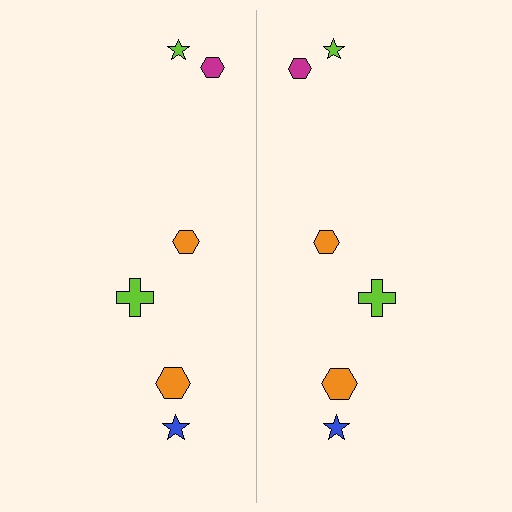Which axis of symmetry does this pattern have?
The pattern has a vertical axis of symmetry running through the center of the image.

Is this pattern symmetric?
Yes, this pattern has bilateral (reflection) symmetry.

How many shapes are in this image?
There are 12 shapes in this image.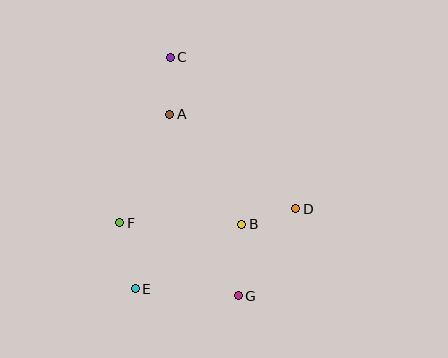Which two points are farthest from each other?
Points C and G are farthest from each other.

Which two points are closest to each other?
Points B and D are closest to each other.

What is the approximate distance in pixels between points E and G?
The distance between E and G is approximately 103 pixels.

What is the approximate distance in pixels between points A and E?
The distance between A and E is approximately 178 pixels.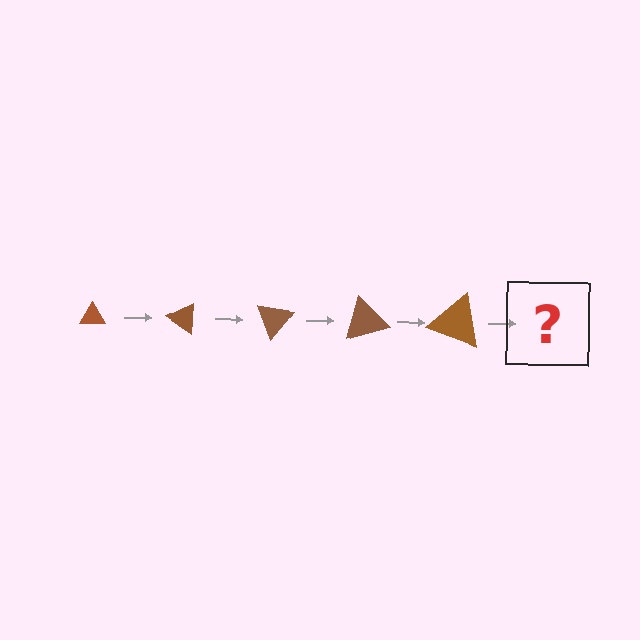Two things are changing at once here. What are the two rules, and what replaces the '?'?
The two rules are that the triangle grows larger each step and it rotates 35 degrees each step. The '?' should be a triangle, larger than the previous one and rotated 175 degrees from the start.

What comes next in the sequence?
The next element should be a triangle, larger than the previous one and rotated 175 degrees from the start.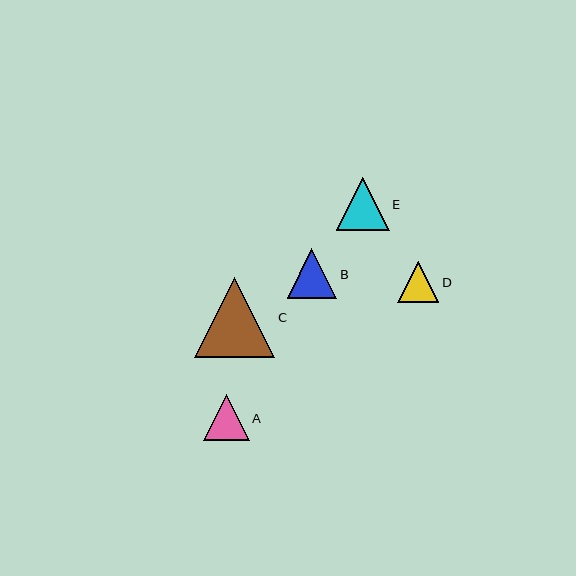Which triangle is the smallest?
Triangle D is the smallest with a size of approximately 41 pixels.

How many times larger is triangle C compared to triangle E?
Triangle C is approximately 1.5 times the size of triangle E.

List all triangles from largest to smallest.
From largest to smallest: C, E, B, A, D.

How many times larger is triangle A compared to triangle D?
Triangle A is approximately 1.1 times the size of triangle D.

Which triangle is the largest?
Triangle C is the largest with a size of approximately 80 pixels.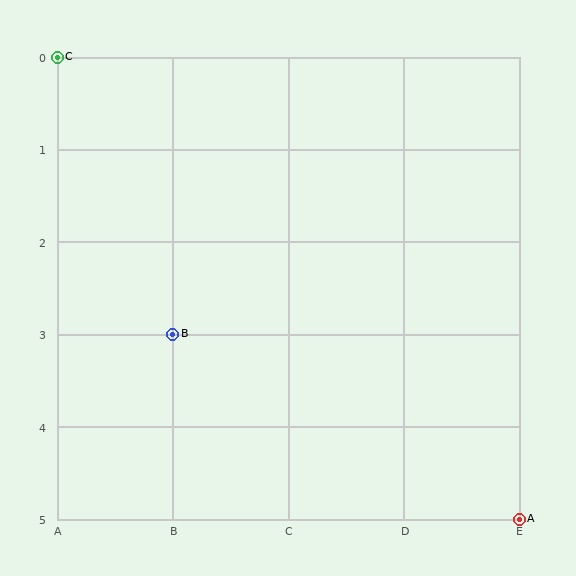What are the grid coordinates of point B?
Point B is at grid coordinates (B, 3).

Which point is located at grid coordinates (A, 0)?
Point C is at (A, 0).